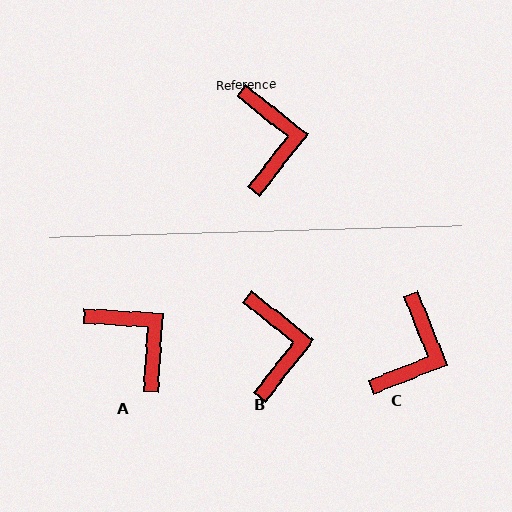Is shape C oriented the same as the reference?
No, it is off by about 30 degrees.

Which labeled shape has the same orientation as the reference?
B.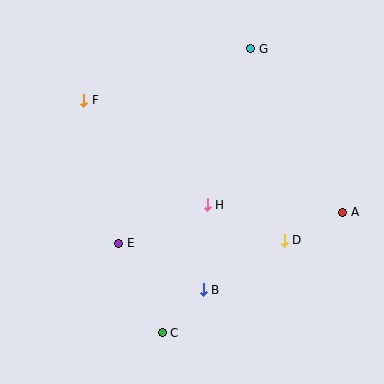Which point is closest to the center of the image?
Point H at (207, 205) is closest to the center.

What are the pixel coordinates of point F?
Point F is at (84, 100).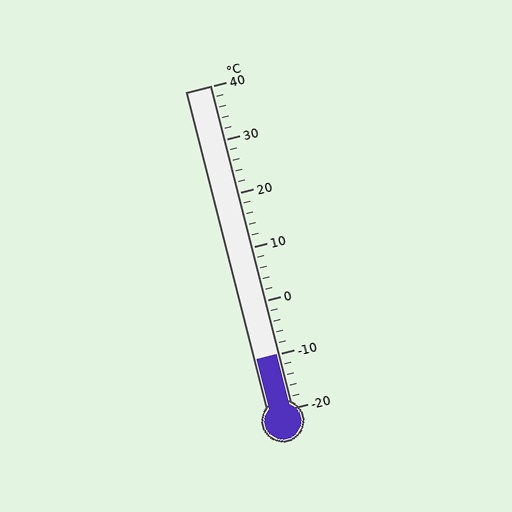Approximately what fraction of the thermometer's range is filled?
The thermometer is filled to approximately 15% of its range.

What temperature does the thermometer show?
The thermometer shows approximately -10°C.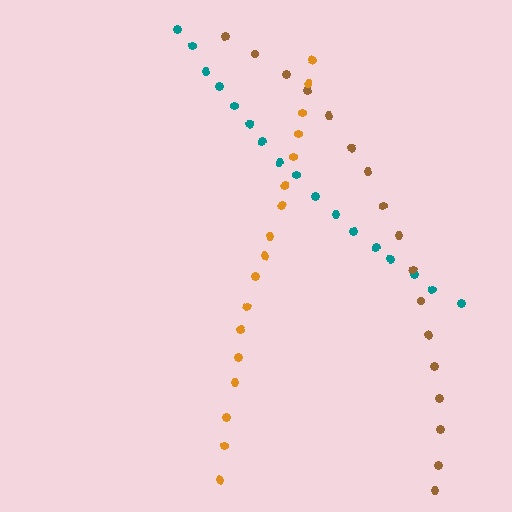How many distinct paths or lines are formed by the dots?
There are 3 distinct paths.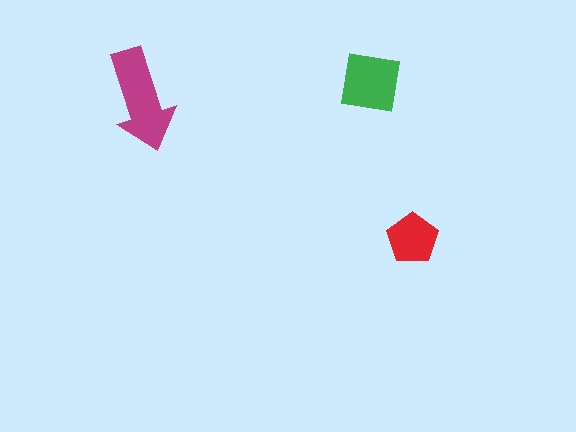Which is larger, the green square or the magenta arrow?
The magenta arrow.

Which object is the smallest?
The red pentagon.